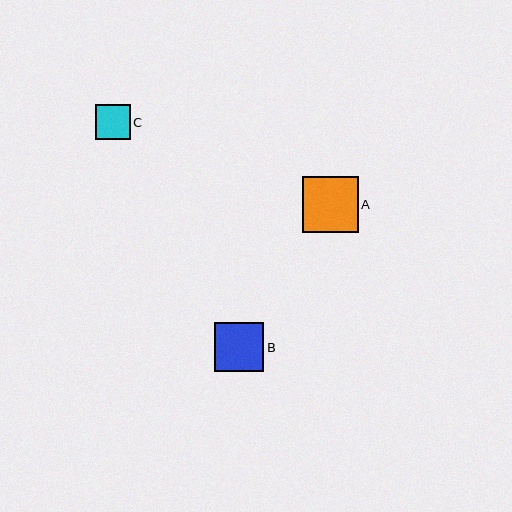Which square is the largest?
Square A is the largest with a size of approximately 56 pixels.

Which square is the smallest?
Square C is the smallest with a size of approximately 35 pixels.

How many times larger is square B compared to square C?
Square B is approximately 1.4 times the size of square C.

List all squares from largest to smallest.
From largest to smallest: A, B, C.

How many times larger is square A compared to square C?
Square A is approximately 1.6 times the size of square C.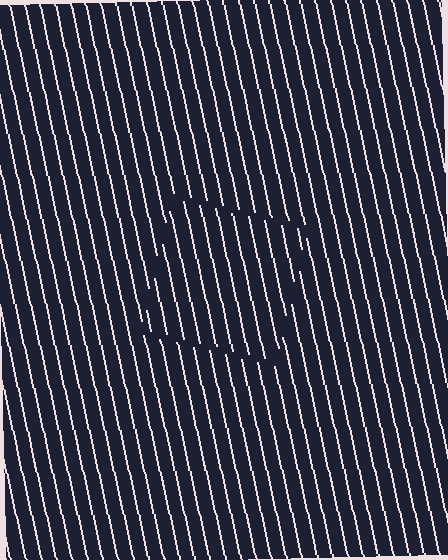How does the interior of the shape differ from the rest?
The interior of the shape contains the same grating, shifted by half a period — the contour is defined by the phase discontinuity where line-ends from the inner and outer gratings abut.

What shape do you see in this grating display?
An illusory square. The interior of the shape contains the same grating, shifted by half a period — the contour is defined by the phase discontinuity where line-ends from the inner and outer gratings abut.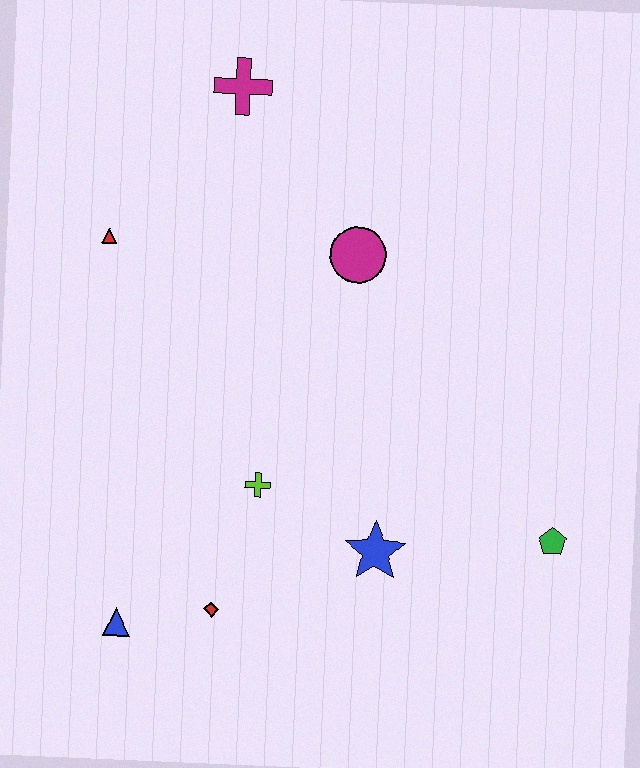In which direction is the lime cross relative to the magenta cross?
The lime cross is below the magenta cross.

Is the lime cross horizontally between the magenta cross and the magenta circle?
Yes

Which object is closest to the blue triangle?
The red diamond is closest to the blue triangle.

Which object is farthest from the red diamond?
The magenta cross is farthest from the red diamond.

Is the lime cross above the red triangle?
No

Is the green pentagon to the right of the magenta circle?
Yes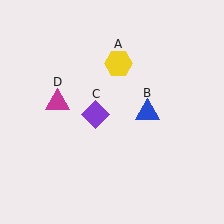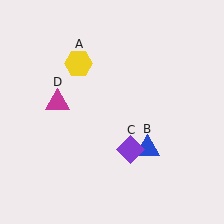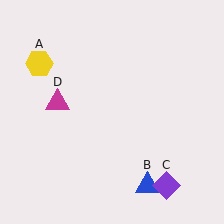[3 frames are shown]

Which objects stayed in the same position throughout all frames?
Magenta triangle (object D) remained stationary.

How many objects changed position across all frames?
3 objects changed position: yellow hexagon (object A), blue triangle (object B), purple diamond (object C).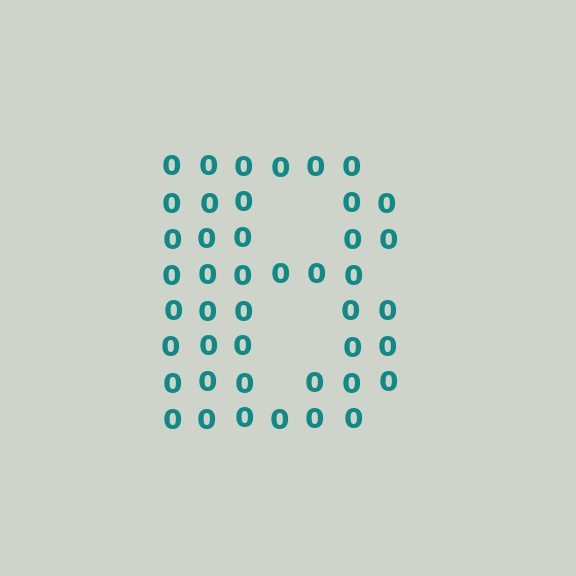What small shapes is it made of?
It is made of small digit 0's.